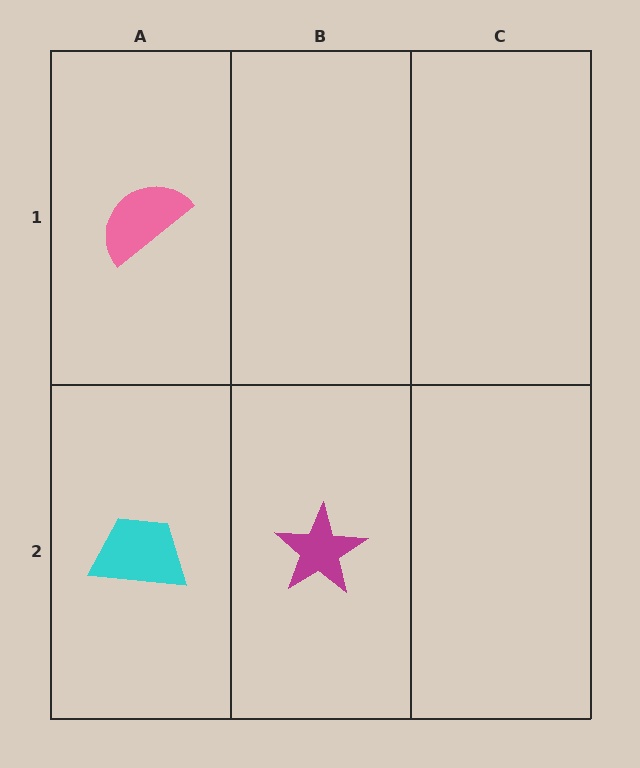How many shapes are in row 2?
2 shapes.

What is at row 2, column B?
A magenta star.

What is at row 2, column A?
A cyan trapezoid.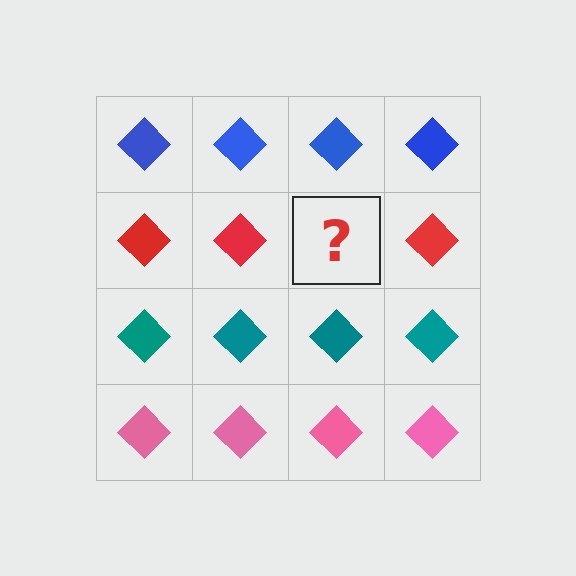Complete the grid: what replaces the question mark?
The question mark should be replaced with a red diamond.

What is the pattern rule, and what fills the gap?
The rule is that each row has a consistent color. The gap should be filled with a red diamond.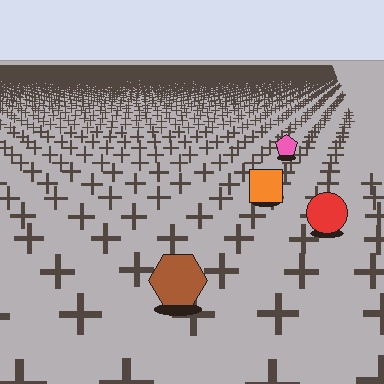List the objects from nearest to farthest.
From nearest to farthest: the brown hexagon, the red circle, the orange square, the pink pentagon.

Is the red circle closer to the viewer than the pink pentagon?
Yes. The red circle is closer — you can tell from the texture gradient: the ground texture is coarser near it.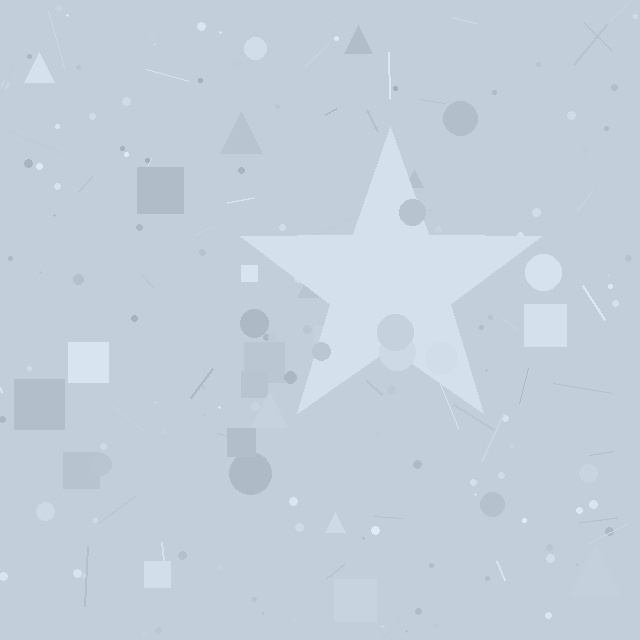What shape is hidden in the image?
A star is hidden in the image.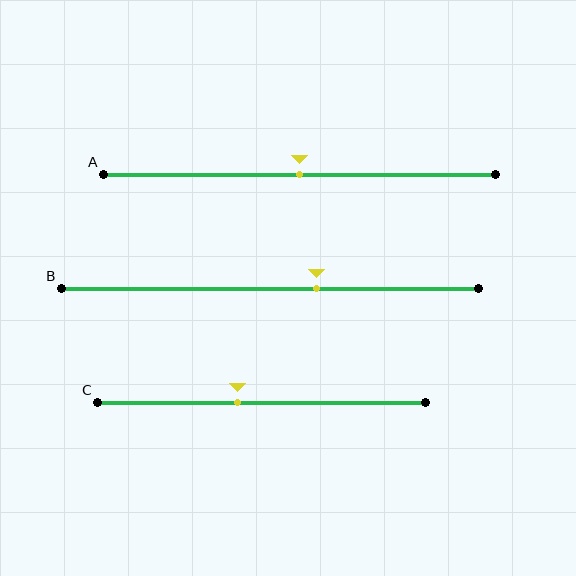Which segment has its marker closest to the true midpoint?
Segment A has its marker closest to the true midpoint.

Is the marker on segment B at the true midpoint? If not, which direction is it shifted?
No, the marker on segment B is shifted to the right by about 11% of the segment length.